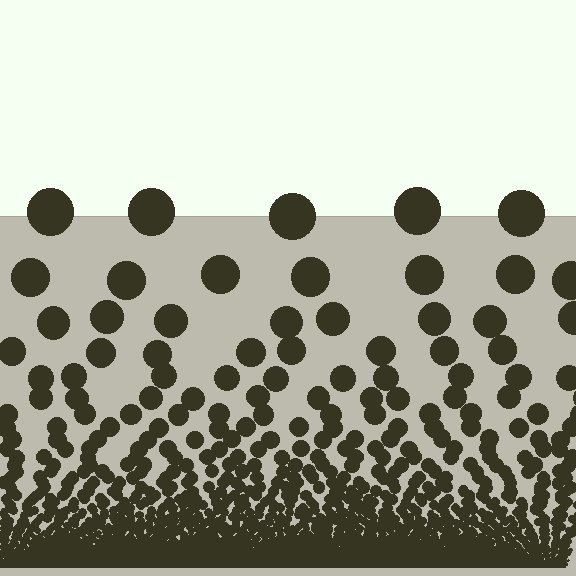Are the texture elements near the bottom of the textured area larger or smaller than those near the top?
Smaller. The gradient is inverted — elements near the bottom are smaller and denser.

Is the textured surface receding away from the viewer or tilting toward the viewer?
The surface appears to tilt toward the viewer. Texture elements get larger and sparser toward the top.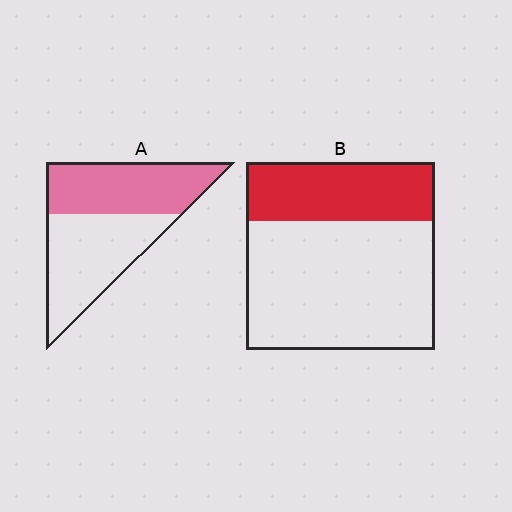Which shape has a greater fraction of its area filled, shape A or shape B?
Shape A.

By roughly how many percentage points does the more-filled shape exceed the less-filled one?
By roughly 15 percentage points (A over B).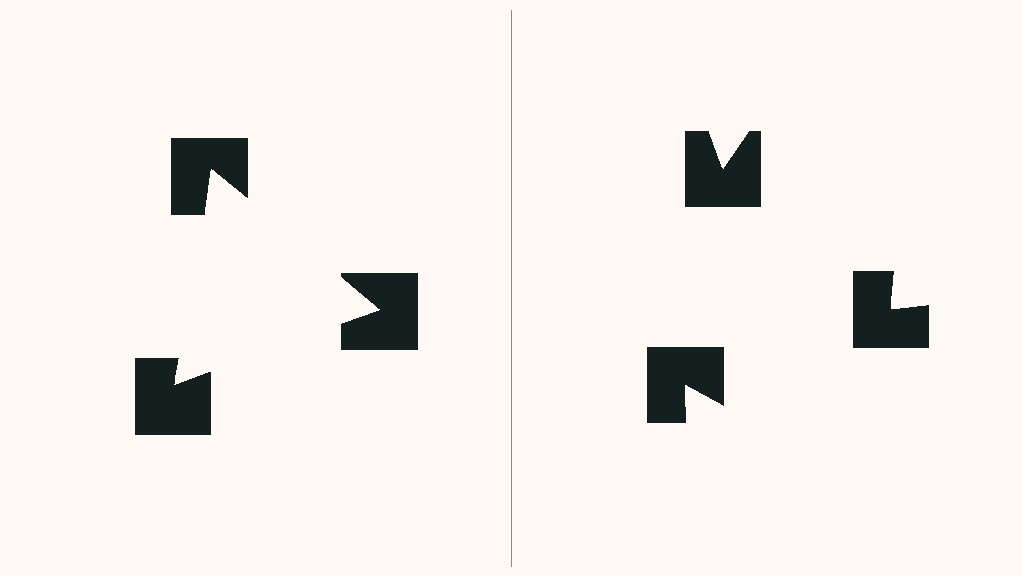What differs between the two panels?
The notched squares are positioned identically on both sides; only the wedge orientations differ. On the left they align to a triangle; on the right they are misaligned.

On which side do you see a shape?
An illusory triangle appears on the left side. On the right side the wedge cuts are rotated, so no coherent shape forms.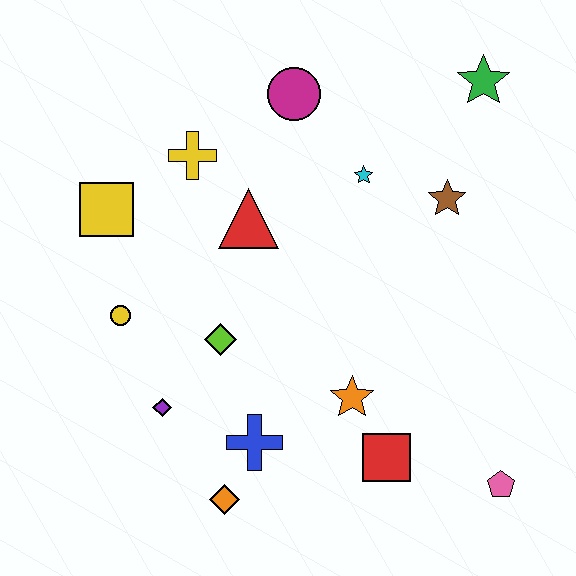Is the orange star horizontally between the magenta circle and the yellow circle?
No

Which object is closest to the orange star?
The red square is closest to the orange star.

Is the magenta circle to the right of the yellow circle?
Yes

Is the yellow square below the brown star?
Yes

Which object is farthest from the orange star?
The green star is farthest from the orange star.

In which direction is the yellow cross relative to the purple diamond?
The yellow cross is above the purple diamond.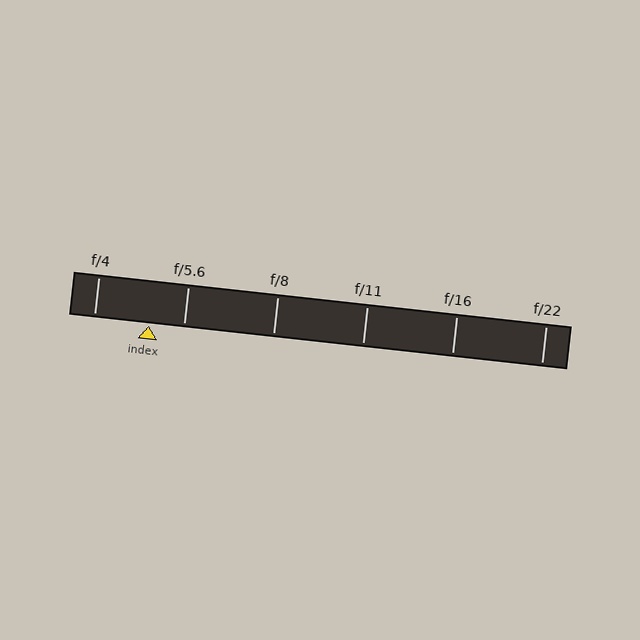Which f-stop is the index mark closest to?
The index mark is closest to f/5.6.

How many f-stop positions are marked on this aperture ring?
There are 6 f-stop positions marked.